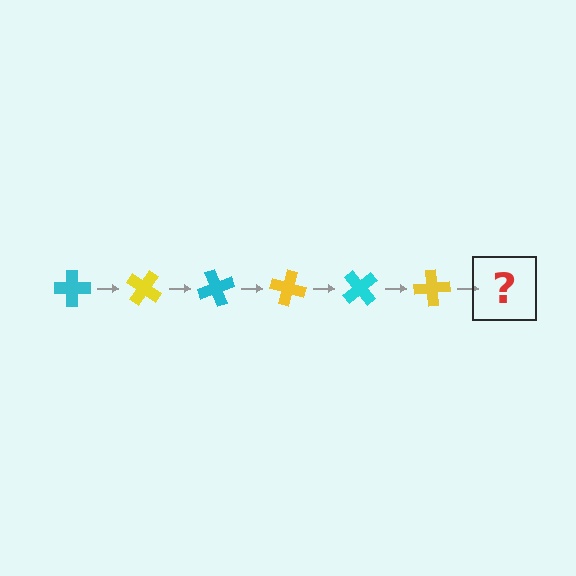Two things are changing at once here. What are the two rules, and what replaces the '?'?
The two rules are that it rotates 35 degrees each step and the color cycles through cyan and yellow. The '?' should be a cyan cross, rotated 210 degrees from the start.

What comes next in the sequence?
The next element should be a cyan cross, rotated 210 degrees from the start.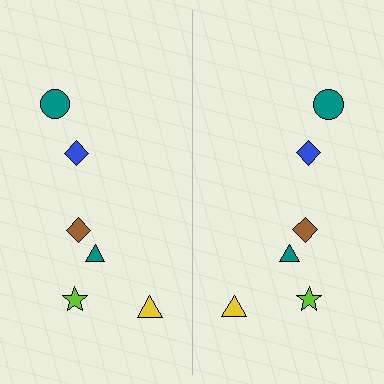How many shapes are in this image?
There are 12 shapes in this image.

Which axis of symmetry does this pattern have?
The pattern has a vertical axis of symmetry running through the center of the image.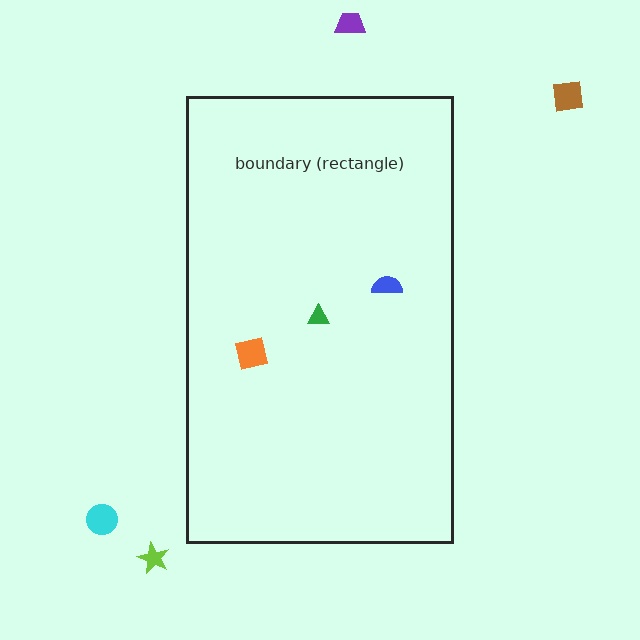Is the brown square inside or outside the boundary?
Outside.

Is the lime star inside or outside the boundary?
Outside.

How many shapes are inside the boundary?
3 inside, 4 outside.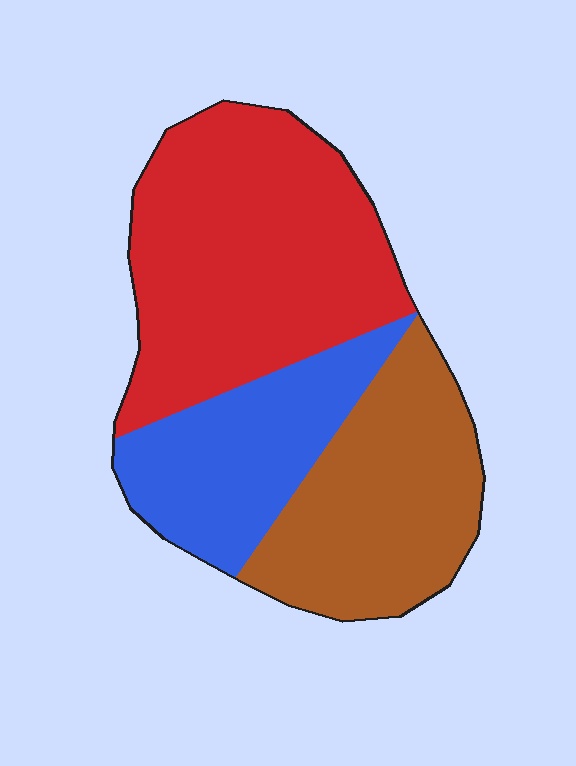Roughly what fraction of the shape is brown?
Brown covers about 30% of the shape.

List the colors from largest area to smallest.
From largest to smallest: red, brown, blue.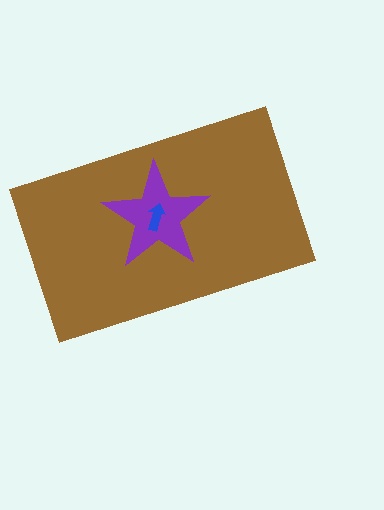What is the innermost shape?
The blue arrow.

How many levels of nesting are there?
3.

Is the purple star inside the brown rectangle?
Yes.